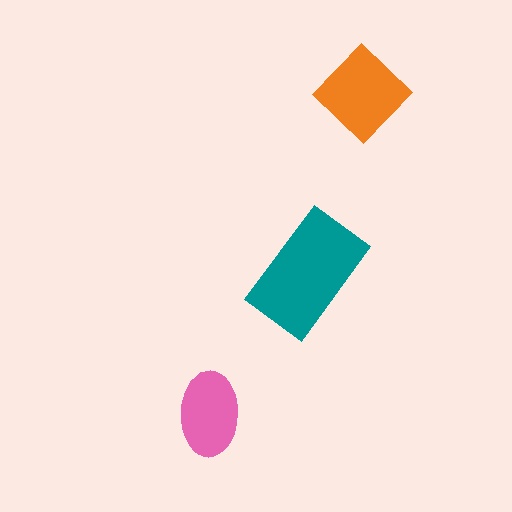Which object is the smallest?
The pink ellipse.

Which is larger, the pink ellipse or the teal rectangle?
The teal rectangle.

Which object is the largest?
The teal rectangle.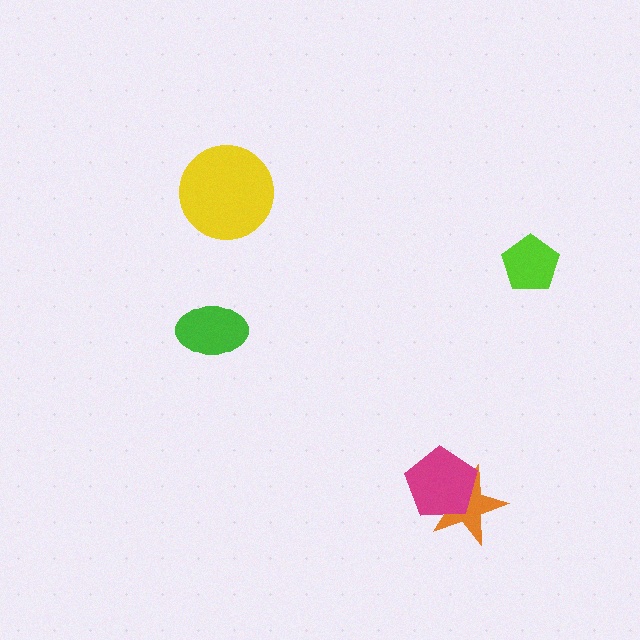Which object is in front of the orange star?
The magenta pentagon is in front of the orange star.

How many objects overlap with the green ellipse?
0 objects overlap with the green ellipse.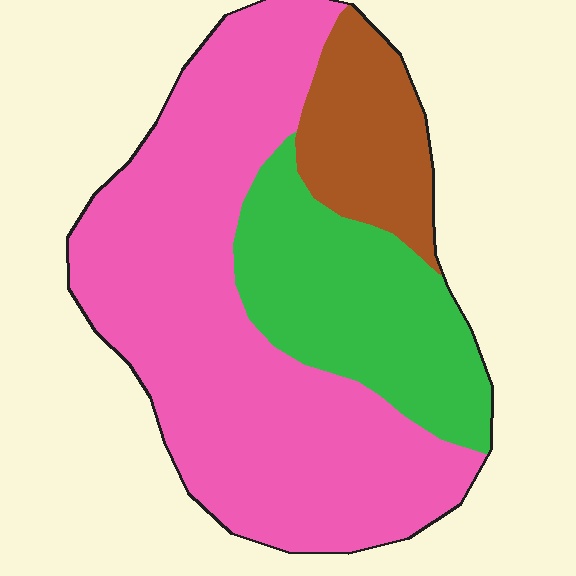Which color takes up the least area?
Brown, at roughly 15%.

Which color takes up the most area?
Pink, at roughly 60%.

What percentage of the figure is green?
Green covers roughly 25% of the figure.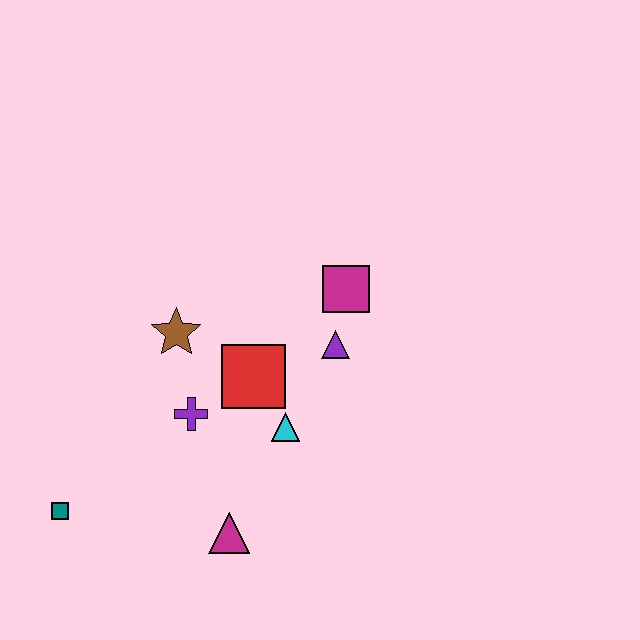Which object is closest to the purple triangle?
The magenta square is closest to the purple triangle.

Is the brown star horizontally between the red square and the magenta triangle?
No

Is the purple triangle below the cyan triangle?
No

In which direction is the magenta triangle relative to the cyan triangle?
The magenta triangle is below the cyan triangle.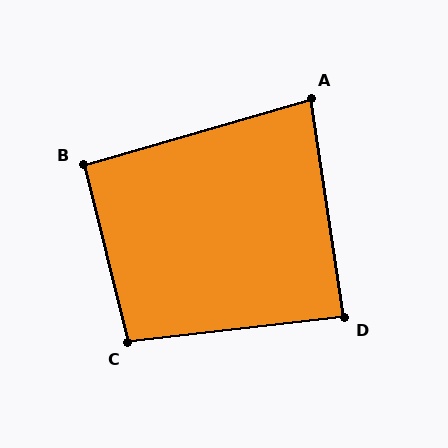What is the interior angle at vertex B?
Approximately 92 degrees (approximately right).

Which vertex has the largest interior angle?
C, at approximately 97 degrees.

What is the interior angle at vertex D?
Approximately 88 degrees (approximately right).